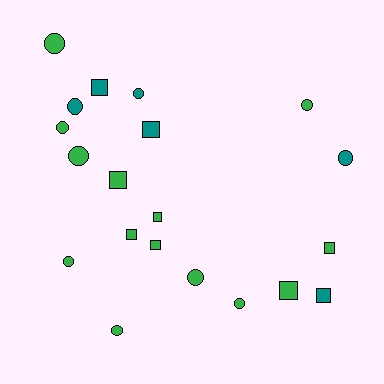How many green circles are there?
There are 8 green circles.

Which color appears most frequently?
Green, with 14 objects.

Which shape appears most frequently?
Circle, with 11 objects.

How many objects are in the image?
There are 20 objects.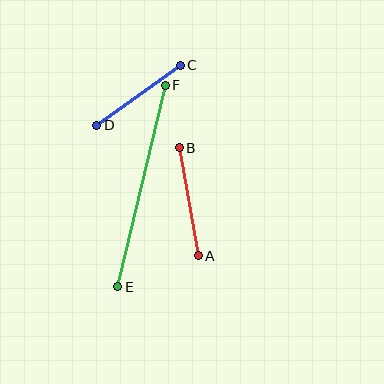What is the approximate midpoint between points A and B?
The midpoint is at approximately (189, 202) pixels.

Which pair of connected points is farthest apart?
Points E and F are farthest apart.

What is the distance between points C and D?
The distance is approximately 103 pixels.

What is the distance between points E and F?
The distance is approximately 207 pixels.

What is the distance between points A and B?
The distance is approximately 110 pixels.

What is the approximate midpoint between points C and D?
The midpoint is at approximately (138, 95) pixels.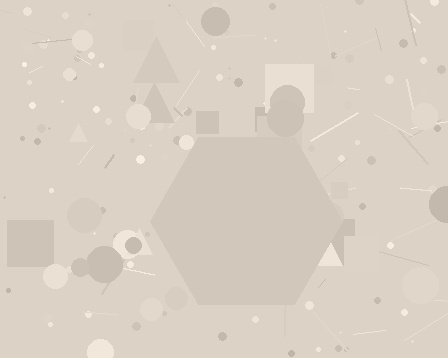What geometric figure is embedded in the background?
A hexagon is embedded in the background.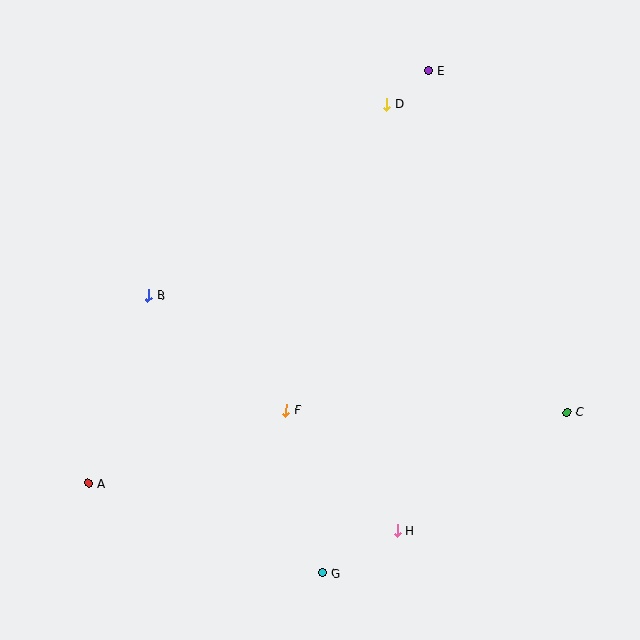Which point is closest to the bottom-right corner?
Point C is closest to the bottom-right corner.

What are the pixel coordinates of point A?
Point A is at (89, 483).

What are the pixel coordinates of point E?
Point E is at (429, 71).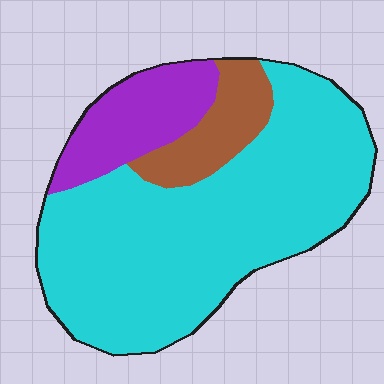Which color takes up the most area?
Cyan, at roughly 70%.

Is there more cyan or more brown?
Cyan.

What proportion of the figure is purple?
Purple takes up about one sixth (1/6) of the figure.